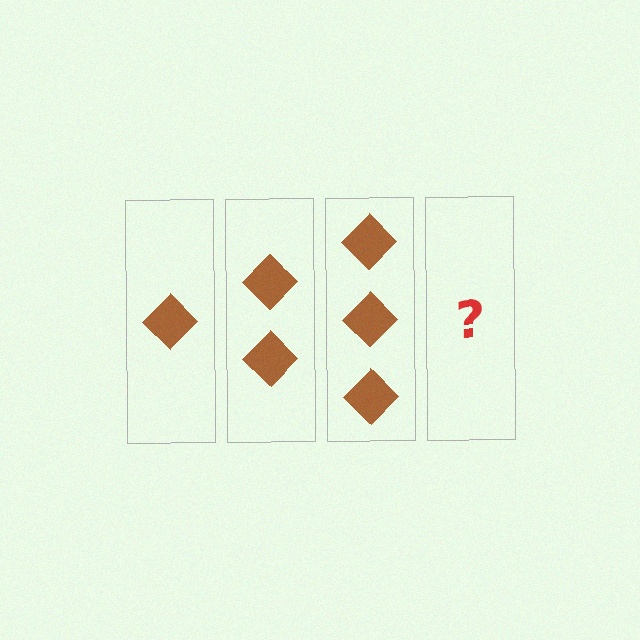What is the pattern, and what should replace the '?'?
The pattern is that each step adds one more diamond. The '?' should be 4 diamonds.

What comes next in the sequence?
The next element should be 4 diamonds.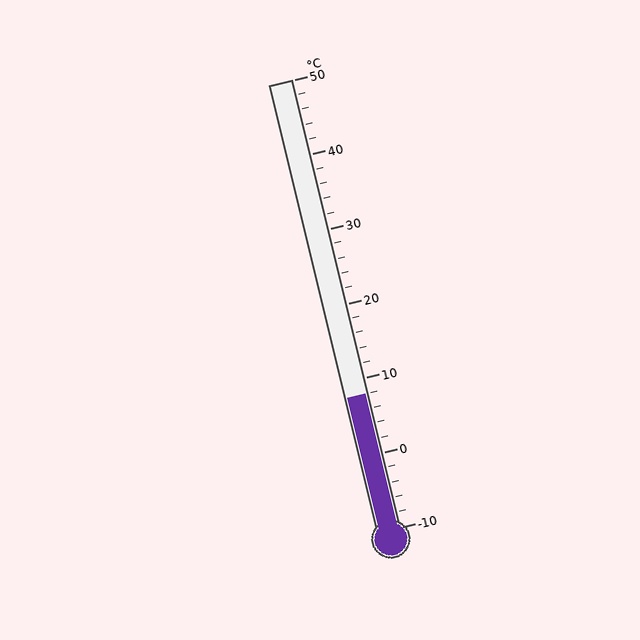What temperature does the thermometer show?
The thermometer shows approximately 8°C.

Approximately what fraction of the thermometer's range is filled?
The thermometer is filled to approximately 30% of its range.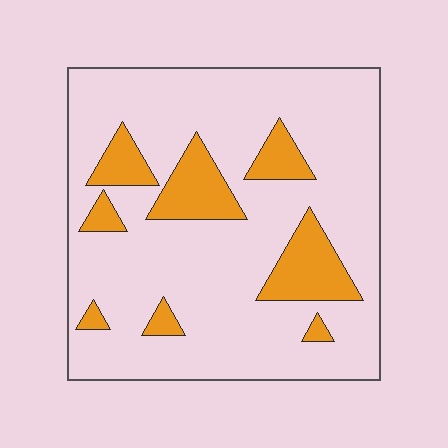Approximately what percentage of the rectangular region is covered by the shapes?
Approximately 20%.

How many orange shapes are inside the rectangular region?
8.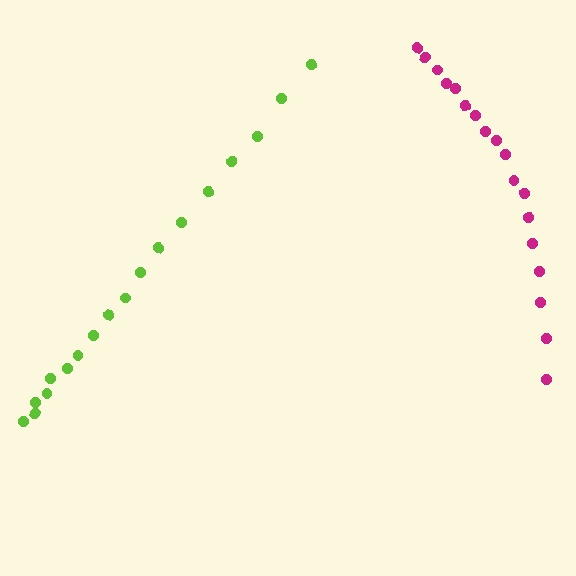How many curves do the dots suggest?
There are 2 distinct paths.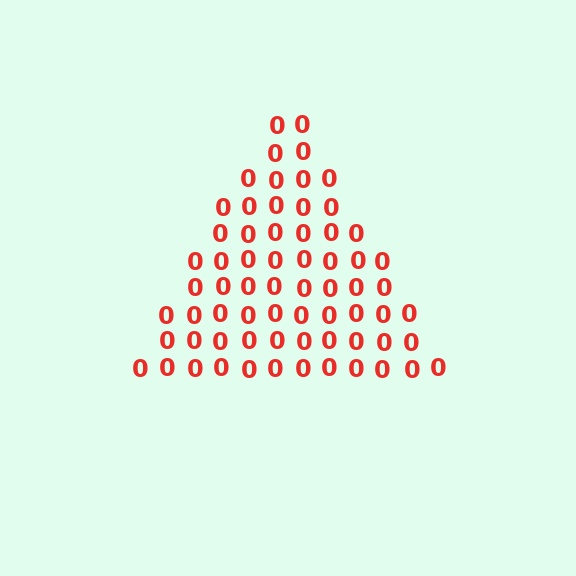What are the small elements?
The small elements are digit 0's.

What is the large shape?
The large shape is a triangle.